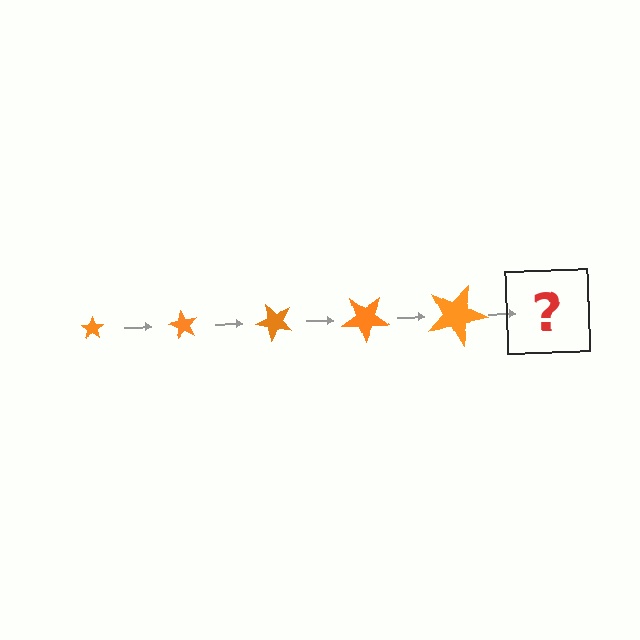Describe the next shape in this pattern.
It should be a star, larger than the previous one and rotated 300 degrees from the start.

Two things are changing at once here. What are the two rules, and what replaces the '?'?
The two rules are that the star grows larger each step and it rotates 60 degrees each step. The '?' should be a star, larger than the previous one and rotated 300 degrees from the start.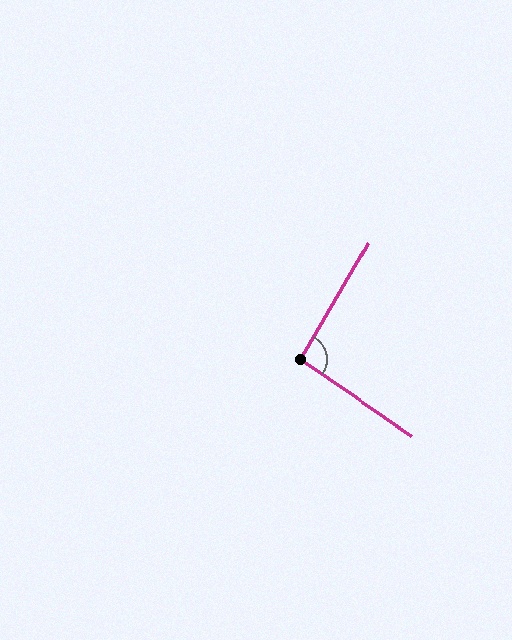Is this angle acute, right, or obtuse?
It is approximately a right angle.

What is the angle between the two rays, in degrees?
Approximately 94 degrees.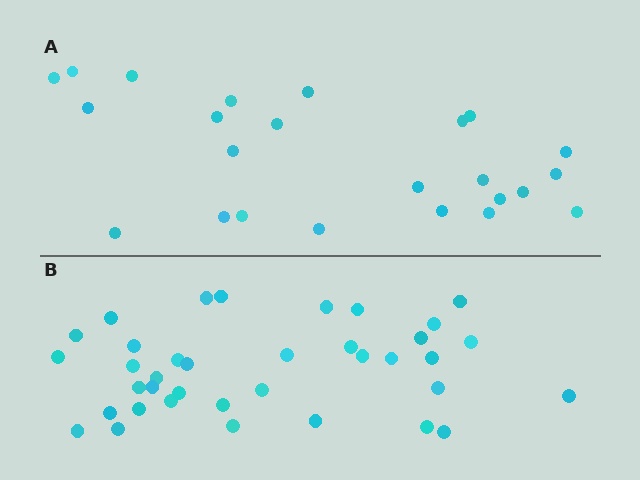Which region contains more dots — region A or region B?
Region B (the bottom region) has more dots.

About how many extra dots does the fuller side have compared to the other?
Region B has approximately 15 more dots than region A.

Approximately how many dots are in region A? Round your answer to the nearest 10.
About 20 dots. (The exact count is 24, which rounds to 20.)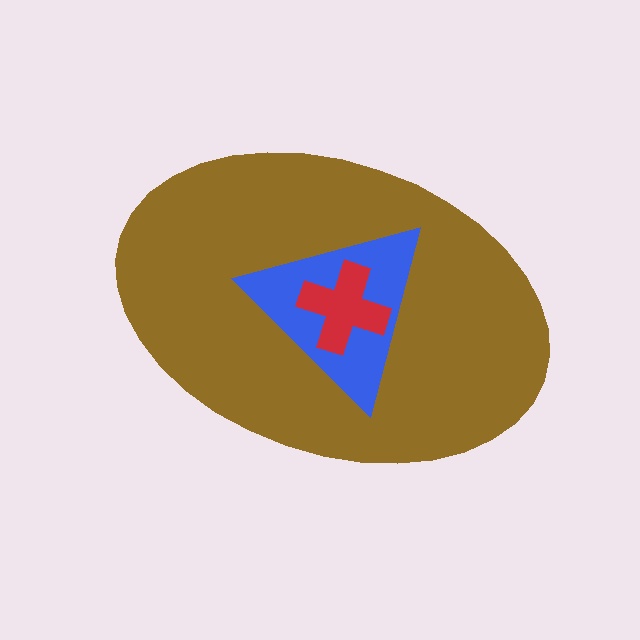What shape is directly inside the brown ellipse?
The blue triangle.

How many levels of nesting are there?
3.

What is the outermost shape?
The brown ellipse.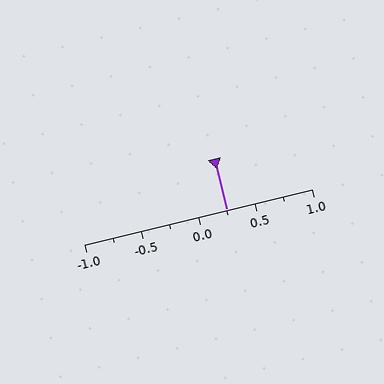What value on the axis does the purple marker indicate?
The marker indicates approximately 0.25.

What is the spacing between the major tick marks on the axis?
The major ticks are spaced 0.5 apart.